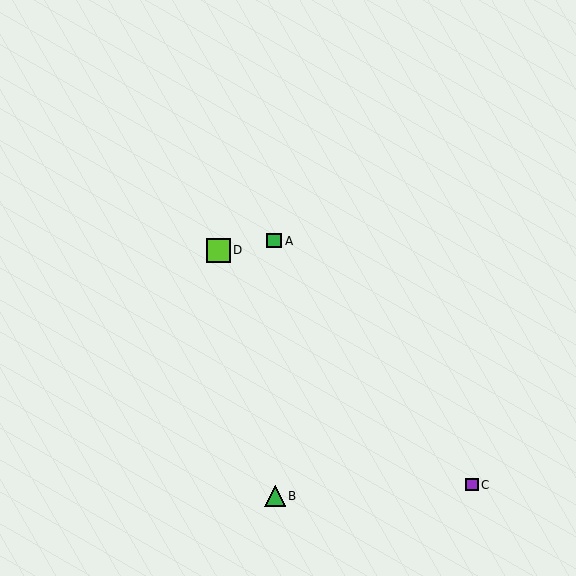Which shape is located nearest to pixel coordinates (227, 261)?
The lime square (labeled D) at (218, 250) is nearest to that location.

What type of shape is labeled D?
Shape D is a lime square.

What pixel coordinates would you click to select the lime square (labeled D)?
Click at (218, 250) to select the lime square D.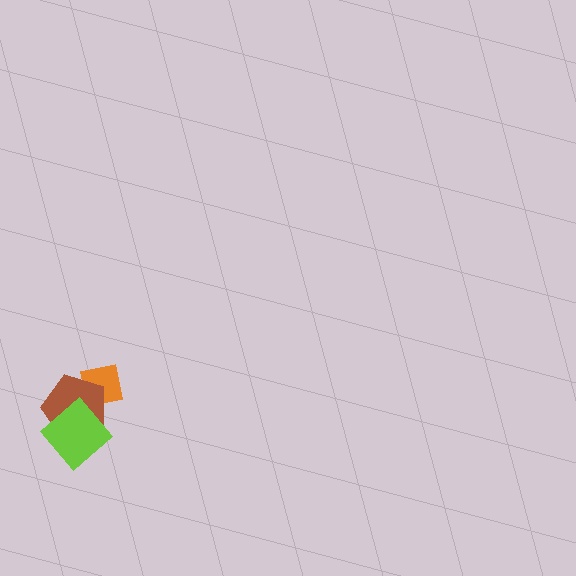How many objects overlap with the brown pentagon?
2 objects overlap with the brown pentagon.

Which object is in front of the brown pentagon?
The lime diamond is in front of the brown pentagon.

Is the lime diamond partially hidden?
No, no other shape covers it.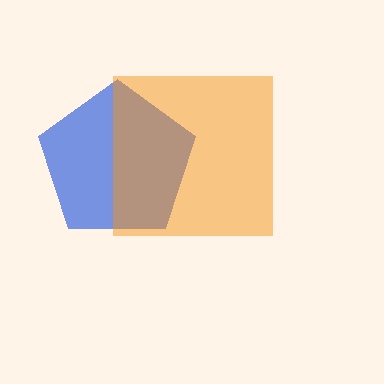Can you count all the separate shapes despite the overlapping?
Yes, there are 2 separate shapes.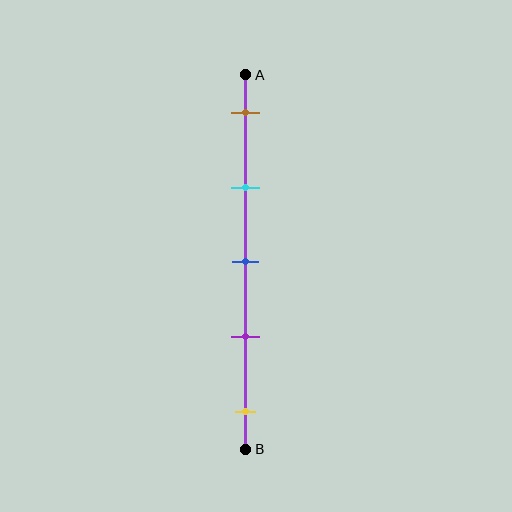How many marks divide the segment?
There are 5 marks dividing the segment.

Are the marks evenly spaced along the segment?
Yes, the marks are approximately evenly spaced.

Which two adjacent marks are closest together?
The blue and purple marks are the closest adjacent pair.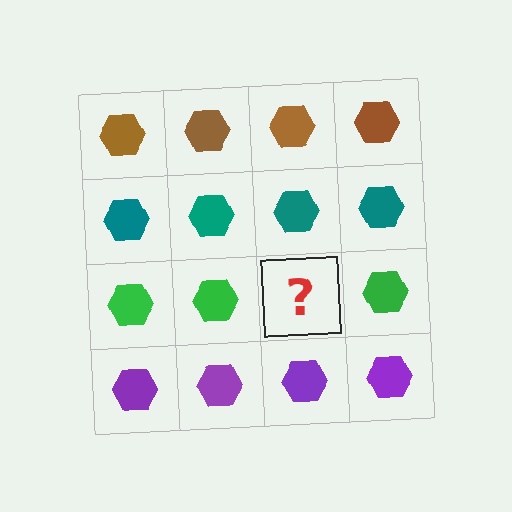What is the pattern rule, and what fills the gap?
The rule is that each row has a consistent color. The gap should be filled with a green hexagon.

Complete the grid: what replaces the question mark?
The question mark should be replaced with a green hexagon.